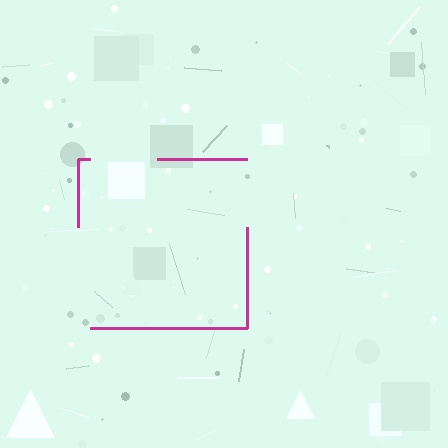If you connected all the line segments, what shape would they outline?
They would outline a square.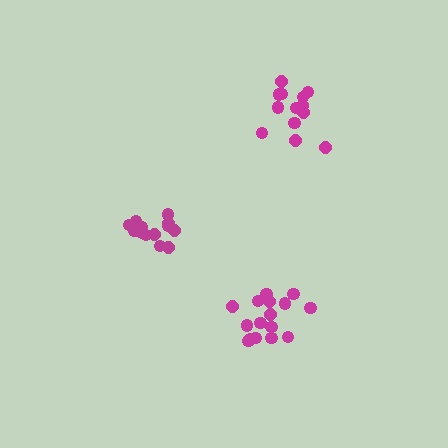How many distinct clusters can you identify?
There are 3 distinct clusters.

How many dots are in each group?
Group 1: 16 dots, Group 2: 14 dots, Group 3: 13 dots (43 total).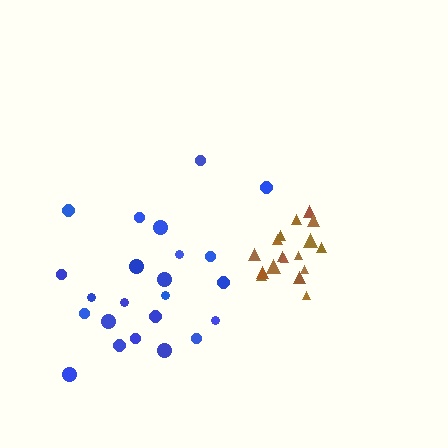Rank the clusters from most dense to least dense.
brown, blue.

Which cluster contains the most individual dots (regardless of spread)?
Blue (23).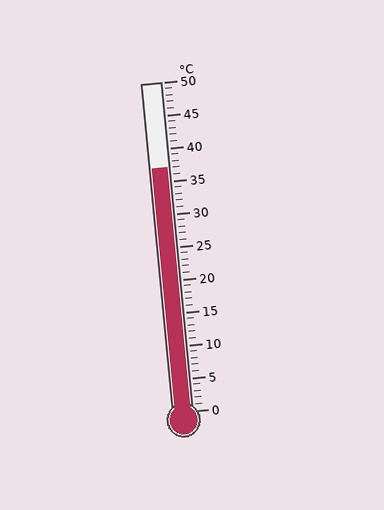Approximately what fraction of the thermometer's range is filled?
The thermometer is filled to approximately 75% of its range.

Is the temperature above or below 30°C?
The temperature is above 30°C.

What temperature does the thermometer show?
The thermometer shows approximately 37°C.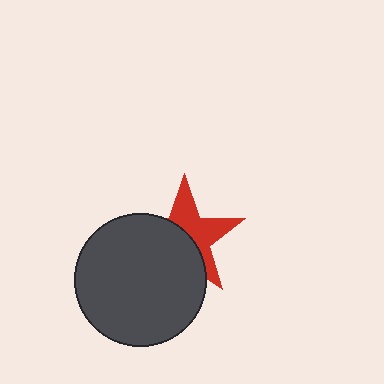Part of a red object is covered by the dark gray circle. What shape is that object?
It is a star.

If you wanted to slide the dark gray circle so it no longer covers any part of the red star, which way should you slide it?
Slide it toward the lower-left — that is the most direct way to separate the two shapes.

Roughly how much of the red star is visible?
About half of it is visible (roughly 48%).